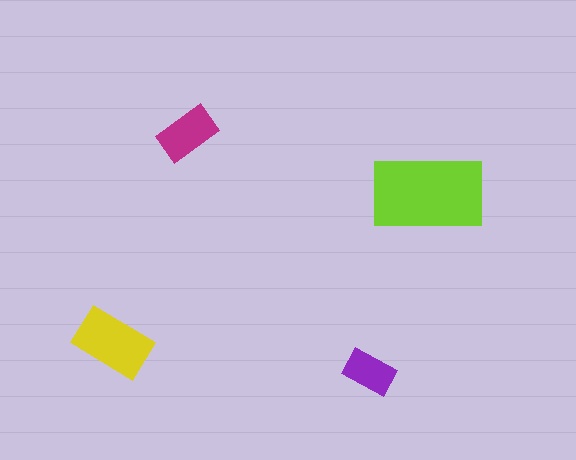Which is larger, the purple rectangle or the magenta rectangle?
The magenta one.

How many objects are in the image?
There are 4 objects in the image.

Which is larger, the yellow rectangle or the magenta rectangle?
The yellow one.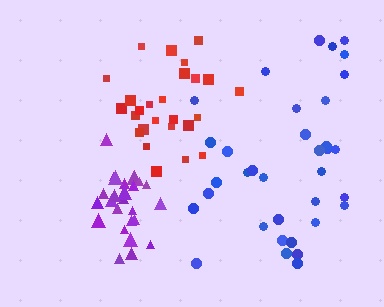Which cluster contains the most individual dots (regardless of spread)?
Blue (35).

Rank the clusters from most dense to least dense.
purple, red, blue.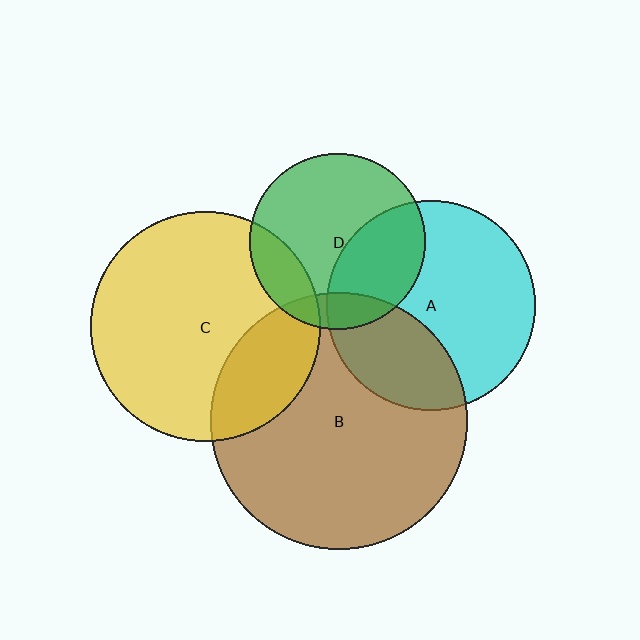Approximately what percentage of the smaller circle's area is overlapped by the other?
Approximately 35%.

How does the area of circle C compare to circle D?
Approximately 1.7 times.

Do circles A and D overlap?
Yes.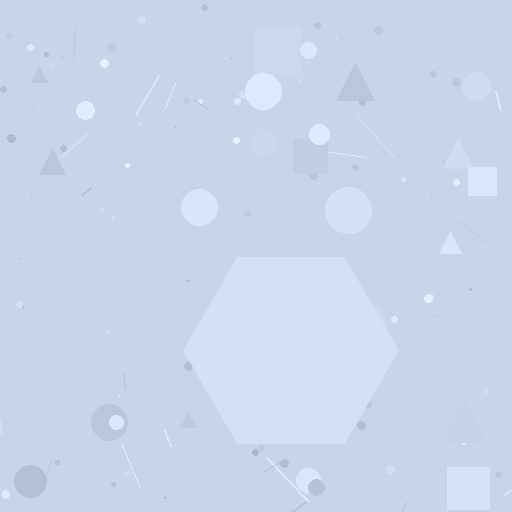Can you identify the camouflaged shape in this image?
The camouflaged shape is a hexagon.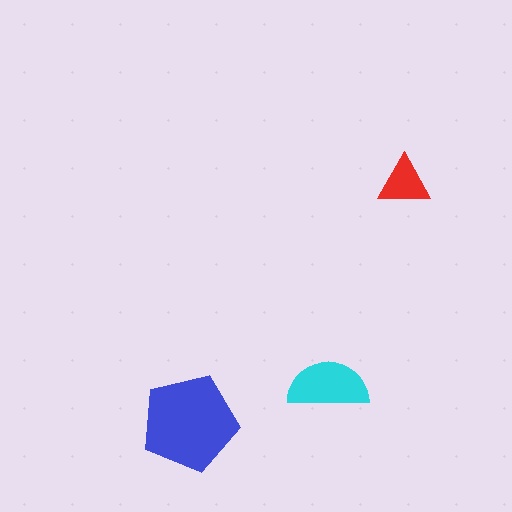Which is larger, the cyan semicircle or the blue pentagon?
The blue pentagon.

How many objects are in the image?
There are 3 objects in the image.